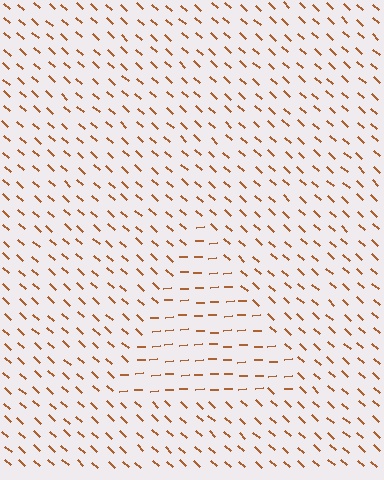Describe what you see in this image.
The image is filled with small brown line segments. A triangle region in the image has lines oriented differently from the surrounding lines, creating a visible texture boundary.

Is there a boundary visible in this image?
Yes, there is a texture boundary formed by a change in line orientation.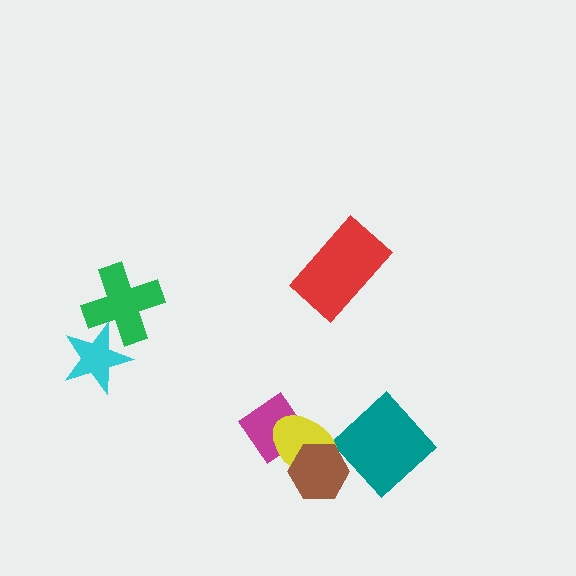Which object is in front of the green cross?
The cyan star is in front of the green cross.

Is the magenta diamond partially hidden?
Yes, it is partially covered by another shape.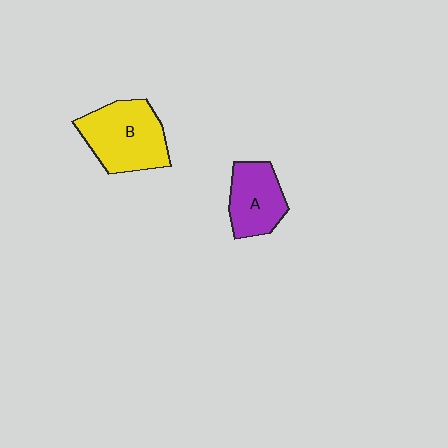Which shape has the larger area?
Shape B (yellow).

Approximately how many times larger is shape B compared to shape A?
Approximately 1.4 times.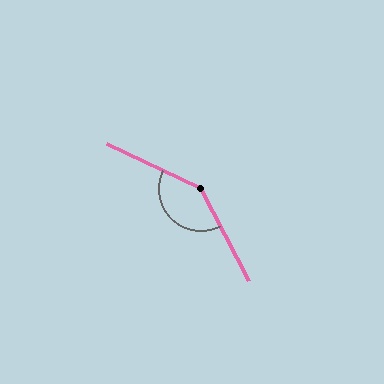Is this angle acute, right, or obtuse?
It is obtuse.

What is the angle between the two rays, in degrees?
Approximately 143 degrees.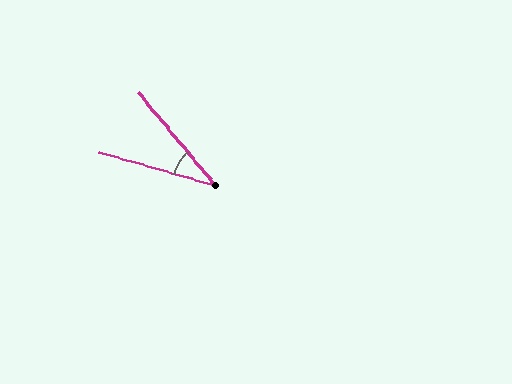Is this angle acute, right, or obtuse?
It is acute.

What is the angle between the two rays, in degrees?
Approximately 34 degrees.